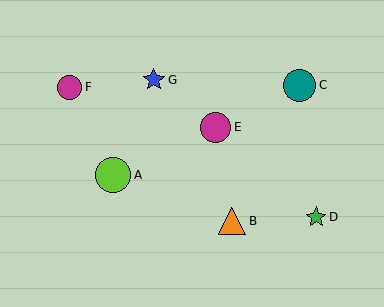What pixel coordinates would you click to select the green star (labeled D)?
Click at (316, 217) to select the green star D.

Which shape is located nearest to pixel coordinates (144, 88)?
The blue star (labeled G) at (154, 80) is nearest to that location.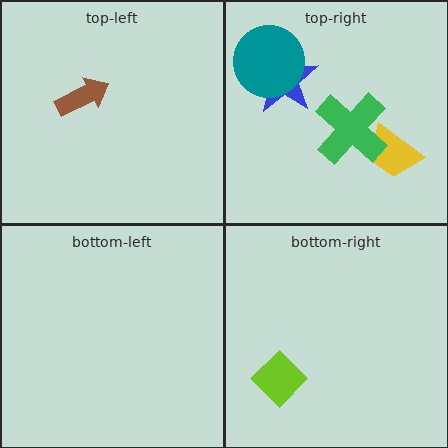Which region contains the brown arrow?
The top-left region.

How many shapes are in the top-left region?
1.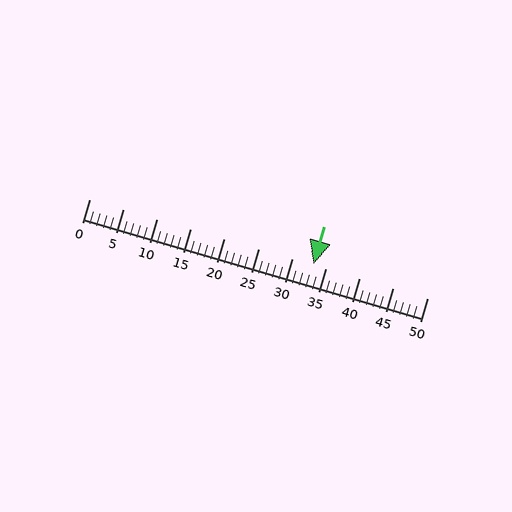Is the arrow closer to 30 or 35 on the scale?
The arrow is closer to 35.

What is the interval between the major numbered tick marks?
The major tick marks are spaced 5 units apart.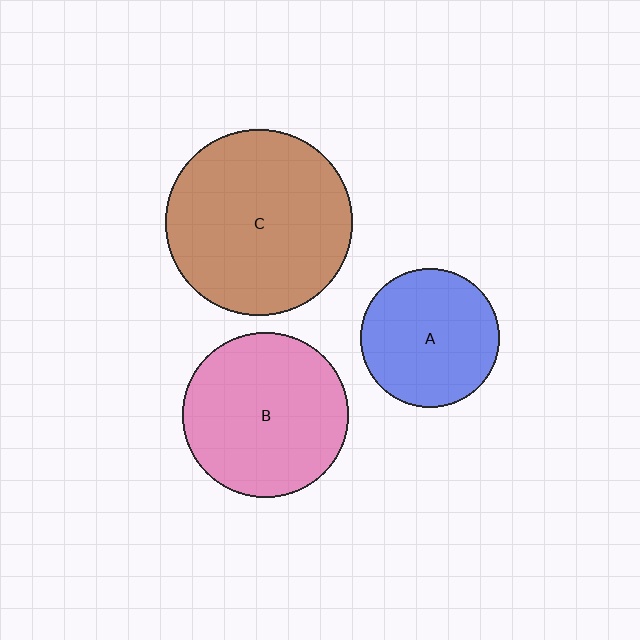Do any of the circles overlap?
No, none of the circles overlap.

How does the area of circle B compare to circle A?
Approximately 1.4 times.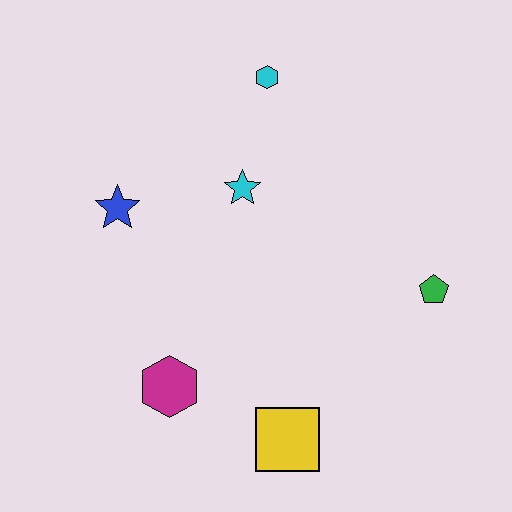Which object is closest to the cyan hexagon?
The cyan star is closest to the cyan hexagon.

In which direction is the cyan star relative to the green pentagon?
The cyan star is to the left of the green pentagon.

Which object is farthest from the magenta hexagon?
The cyan hexagon is farthest from the magenta hexagon.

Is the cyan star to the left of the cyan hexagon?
Yes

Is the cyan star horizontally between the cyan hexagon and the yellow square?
No